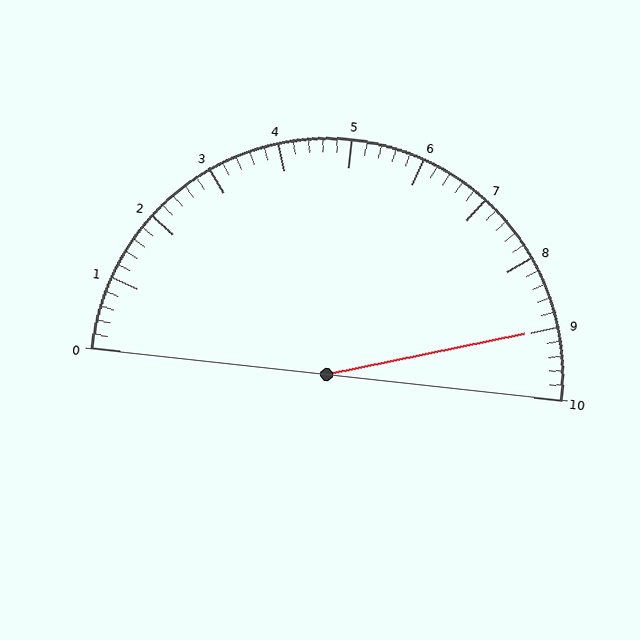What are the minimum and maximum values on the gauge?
The gauge ranges from 0 to 10.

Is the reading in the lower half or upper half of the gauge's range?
The reading is in the upper half of the range (0 to 10).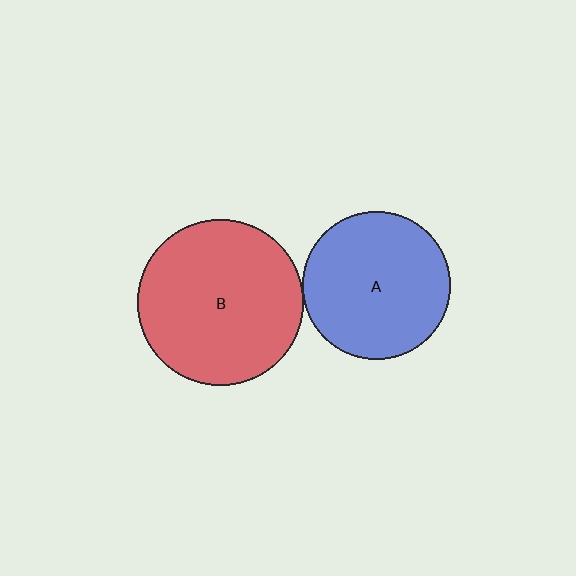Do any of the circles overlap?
No, none of the circles overlap.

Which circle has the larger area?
Circle B (red).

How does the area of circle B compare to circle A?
Approximately 1.3 times.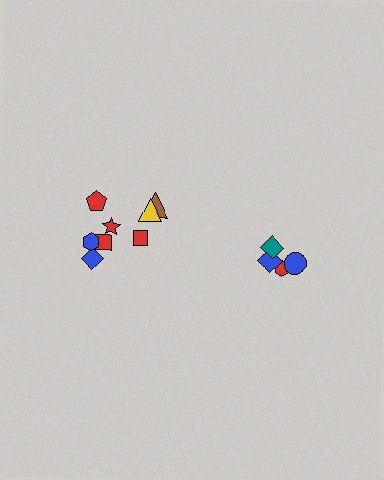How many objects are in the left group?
There are 8 objects.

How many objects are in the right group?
There are 4 objects.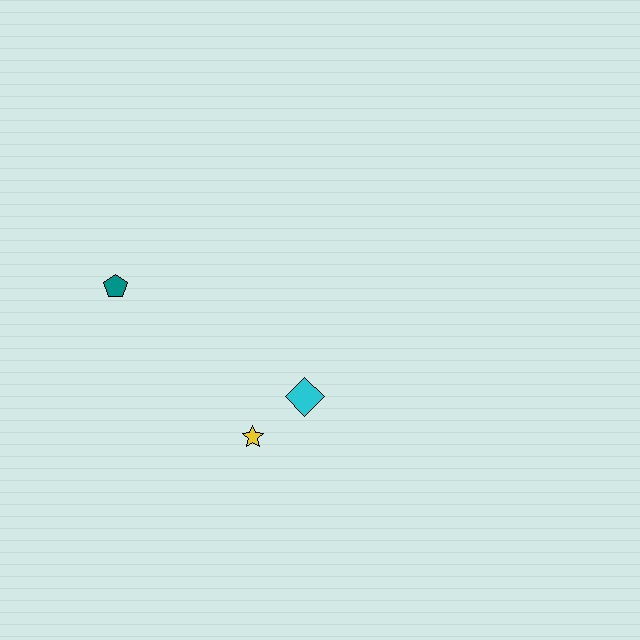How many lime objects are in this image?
There are no lime objects.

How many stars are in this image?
There is 1 star.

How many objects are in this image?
There are 3 objects.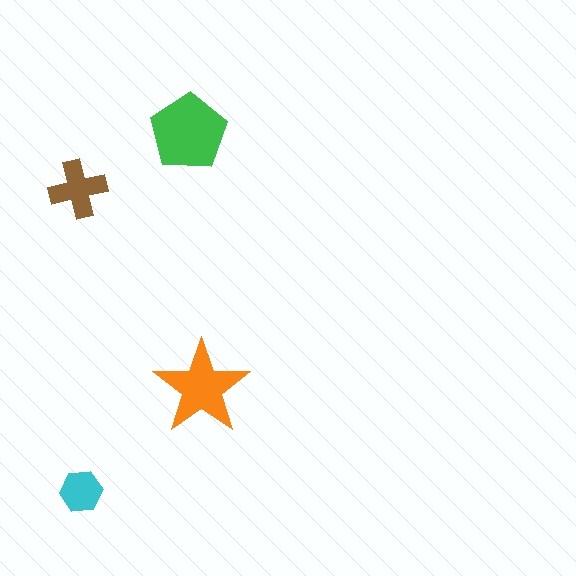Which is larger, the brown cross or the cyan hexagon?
The brown cross.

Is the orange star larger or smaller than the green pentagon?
Smaller.